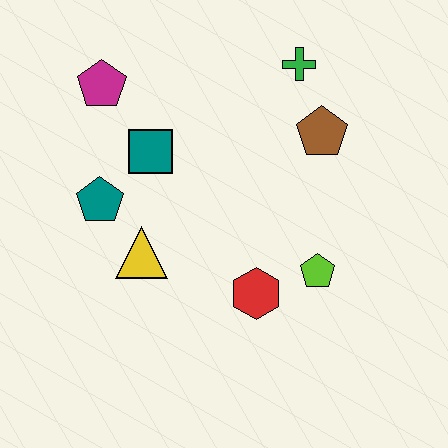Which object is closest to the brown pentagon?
The green cross is closest to the brown pentagon.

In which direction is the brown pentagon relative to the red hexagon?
The brown pentagon is above the red hexagon.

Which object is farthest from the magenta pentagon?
The lime pentagon is farthest from the magenta pentagon.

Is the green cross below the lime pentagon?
No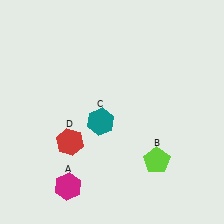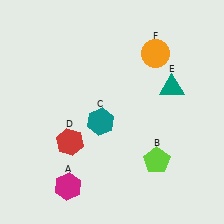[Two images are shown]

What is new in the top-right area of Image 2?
A teal triangle (E) was added in the top-right area of Image 2.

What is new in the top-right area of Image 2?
An orange circle (F) was added in the top-right area of Image 2.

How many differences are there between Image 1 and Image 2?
There are 2 differences between the two images.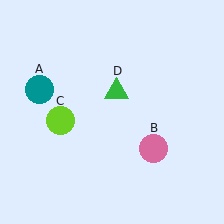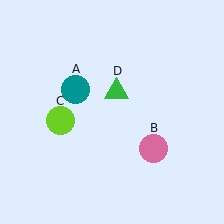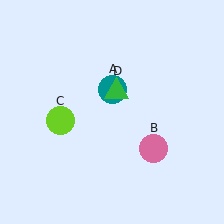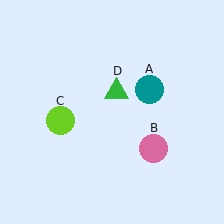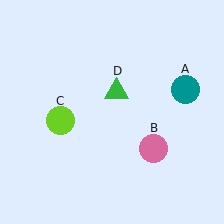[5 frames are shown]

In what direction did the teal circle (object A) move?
The teal circle (object A) moved right.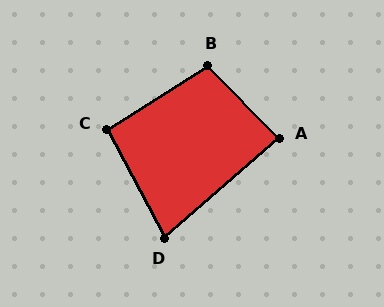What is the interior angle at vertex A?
Approximately 86 degrees (approximately right).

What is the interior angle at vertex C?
Approximately 94 degrees (approximately right).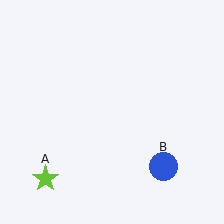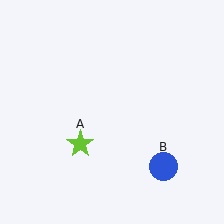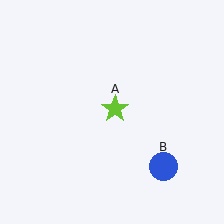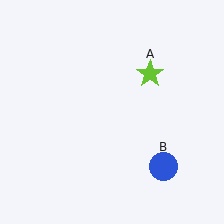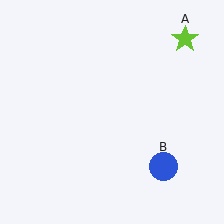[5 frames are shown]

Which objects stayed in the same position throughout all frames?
Blue circle (object B) remained stationary.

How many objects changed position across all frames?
1 object changed position: lime star (object A).